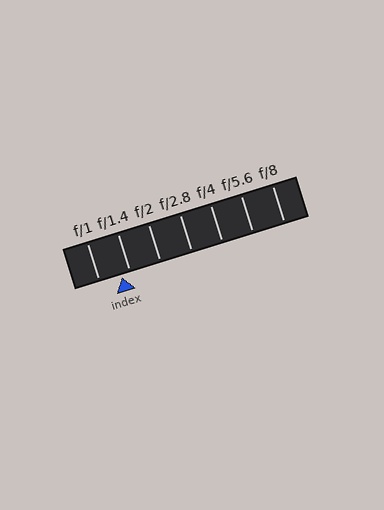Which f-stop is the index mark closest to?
The index mark is closest to f/1.4.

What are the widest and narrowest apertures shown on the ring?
The widest aperture shown is f/1 and the narrowest is f/8.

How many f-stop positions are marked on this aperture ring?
There are 7 f-stop positions marked.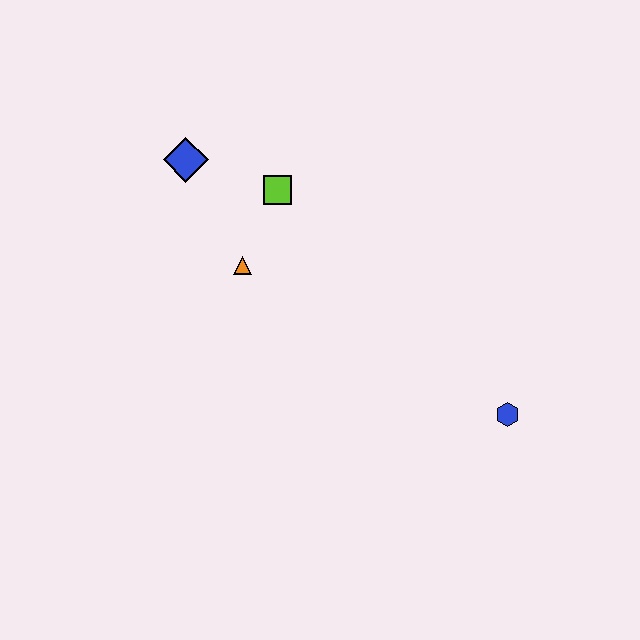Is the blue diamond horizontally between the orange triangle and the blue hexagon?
No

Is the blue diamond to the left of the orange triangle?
Yes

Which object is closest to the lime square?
The orange triangle is closest to the lime square.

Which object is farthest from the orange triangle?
The blue hexagon is farthest from the orange triangle.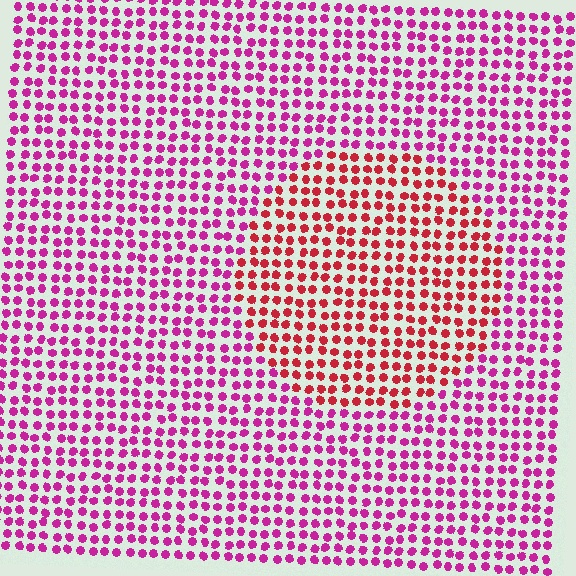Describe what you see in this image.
The image is filled with small magenta elements in a uniform arrangement. A circle-shaped region is visible where the elements are tinted to a slightly different hue, forming a subtle color boundary.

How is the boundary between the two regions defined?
The boundary is defined purely by a slight shift in hue (about 37 degrees). Spacing, size, and orientation are identical on both sides.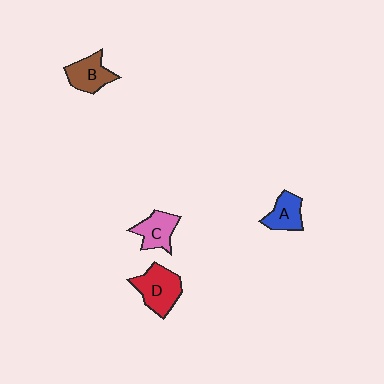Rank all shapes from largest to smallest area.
From largest to smallest: D (red), B (brown), C (pink), A (blue).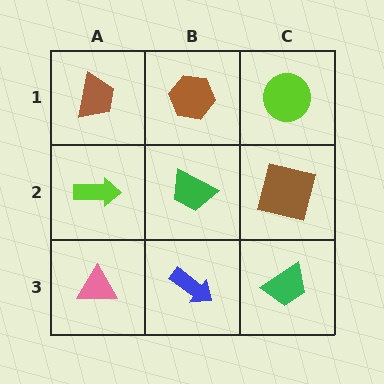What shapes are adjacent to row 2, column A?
A brown trapezoid (row 1, column A), a pink triangle (row 3, column A), a green trapezoid (row 2, column B).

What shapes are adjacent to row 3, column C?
A brown square (row 2, column C), a blue arrow (row 3, column B).